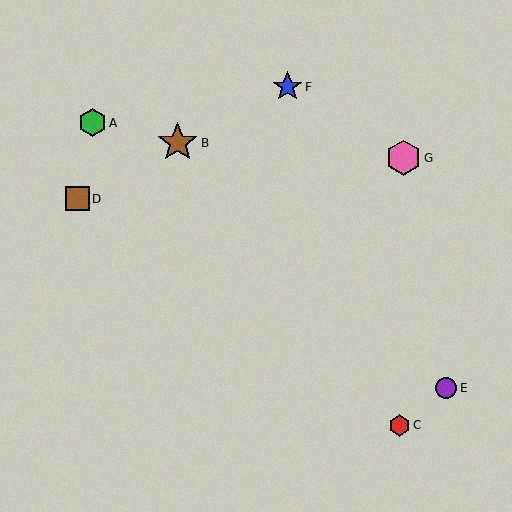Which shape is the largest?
The brown star (labeled B) is the largest.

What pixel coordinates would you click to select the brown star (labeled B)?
Click at (178, 143) to select the brown star B.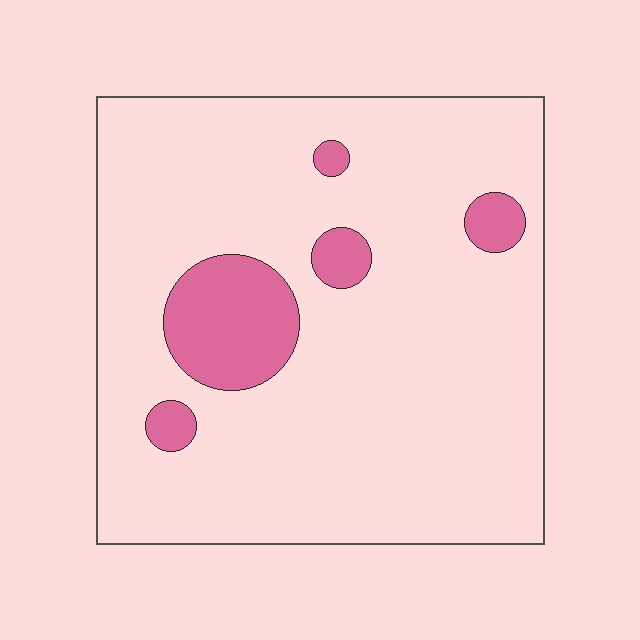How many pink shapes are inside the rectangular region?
5.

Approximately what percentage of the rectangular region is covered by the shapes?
Approximately 10%.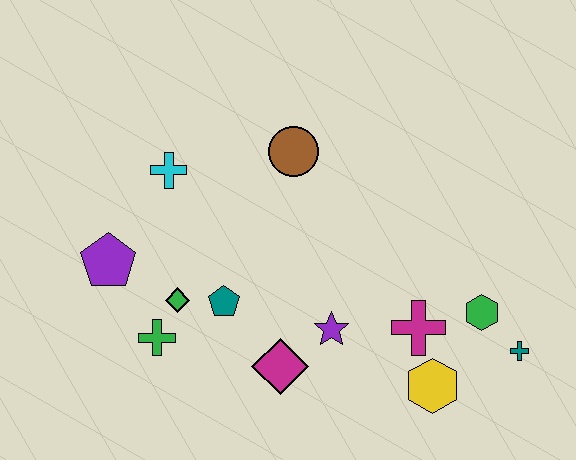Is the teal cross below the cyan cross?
Yes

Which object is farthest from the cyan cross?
The teal cross is farthest from the cyan cross.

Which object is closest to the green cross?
The green diamond is closest to the green cross.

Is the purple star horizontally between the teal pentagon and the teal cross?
Yes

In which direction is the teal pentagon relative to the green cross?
The teal pentagon is to the right of the green cross.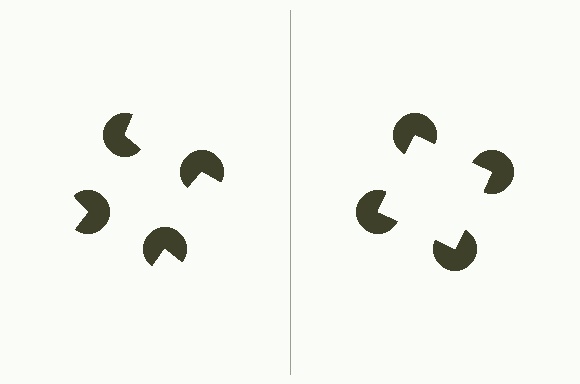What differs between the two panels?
The pac-man discs are positioned identically on both sides; only the wedge orientations differ. On the right they align to a square; on the left they are misaligned.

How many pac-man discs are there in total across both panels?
8 — 4 on each side.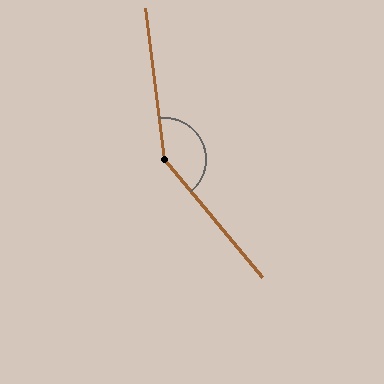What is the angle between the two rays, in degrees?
Approximately 147 degrees.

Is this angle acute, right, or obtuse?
It is obtuse.